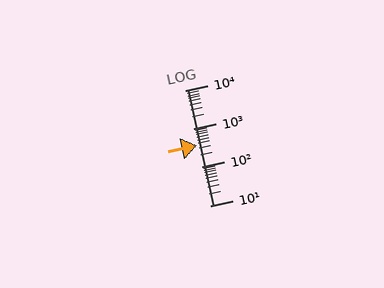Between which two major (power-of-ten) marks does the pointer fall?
The pointer is between 100 and 1000.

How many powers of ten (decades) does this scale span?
The scale spans 3 decades, from 10 to 10000.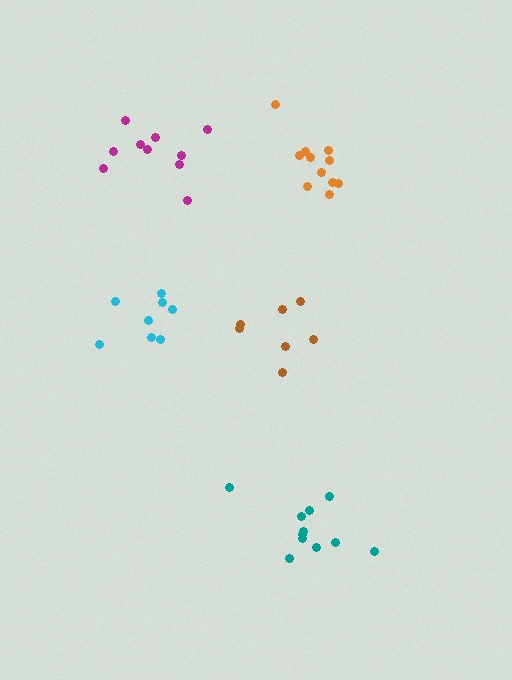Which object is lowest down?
The teal cluster is bottommost.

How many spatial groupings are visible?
There are 5 spatial groupings.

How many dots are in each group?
Group 1: 10 dots, Group 2: 11 dots, Group 3: 11 dots, Group 4: 8 dots, Group 5: 7 dots (47 total).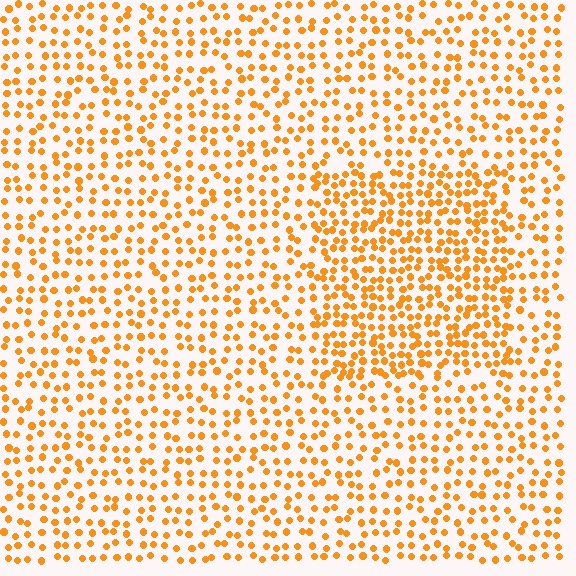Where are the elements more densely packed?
The elements are more densely packed inside the rectangle boundary.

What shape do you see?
I see a rectangle.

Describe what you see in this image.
The image contains small orange elements arranged at two different densities. A rectangle-shaped region is visible where the elements are more densely packed than the surrounding area.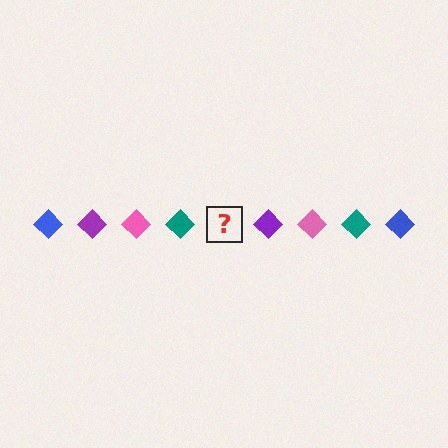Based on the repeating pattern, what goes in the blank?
The blank should be a blue diamond.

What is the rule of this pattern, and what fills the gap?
The rule is that the pattern cycles through blue, purple, pink, teal diamonds. The gap should be filled with a blue diamond.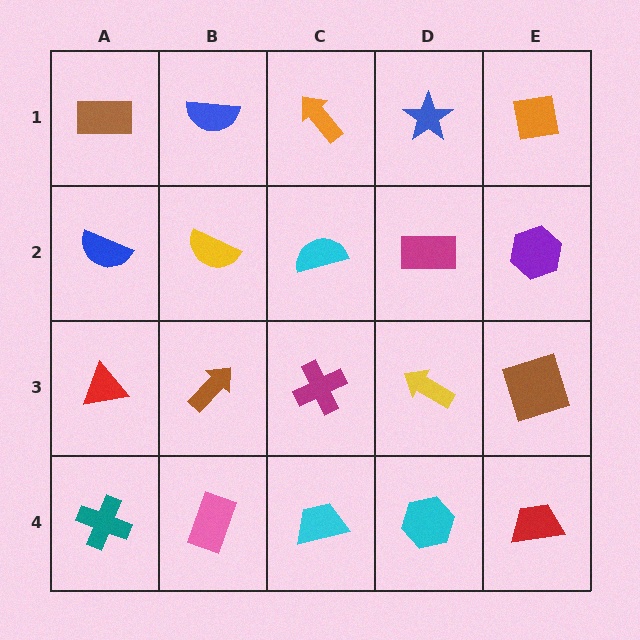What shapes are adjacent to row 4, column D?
A yellow arrow (row 3, column D), a cyan trapezoid (row 4, column C), a red trapezoid (row 4, column E).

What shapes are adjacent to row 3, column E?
A purple hexagon (row 2, column E), a red trapezoid (row 4, column E), a yellow arrow (row 3, column D).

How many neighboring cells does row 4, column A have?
2.